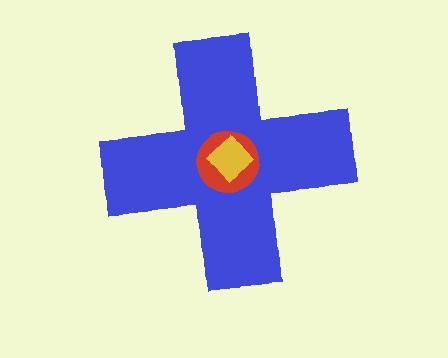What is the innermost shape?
The yellow diamond.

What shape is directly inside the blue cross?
The red circle.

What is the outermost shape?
The blue cross.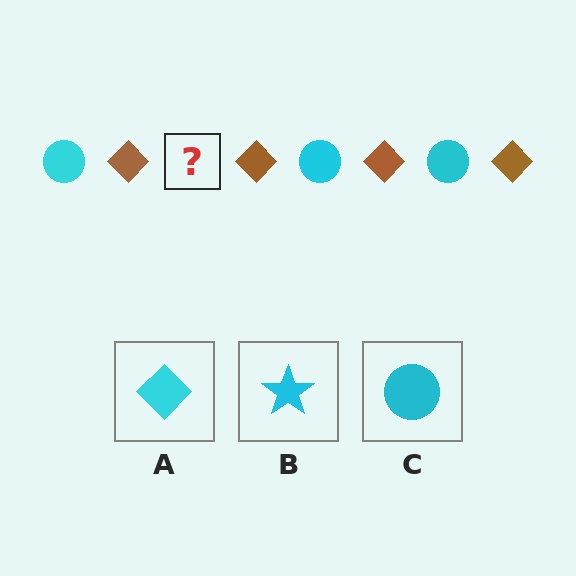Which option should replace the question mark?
Option C.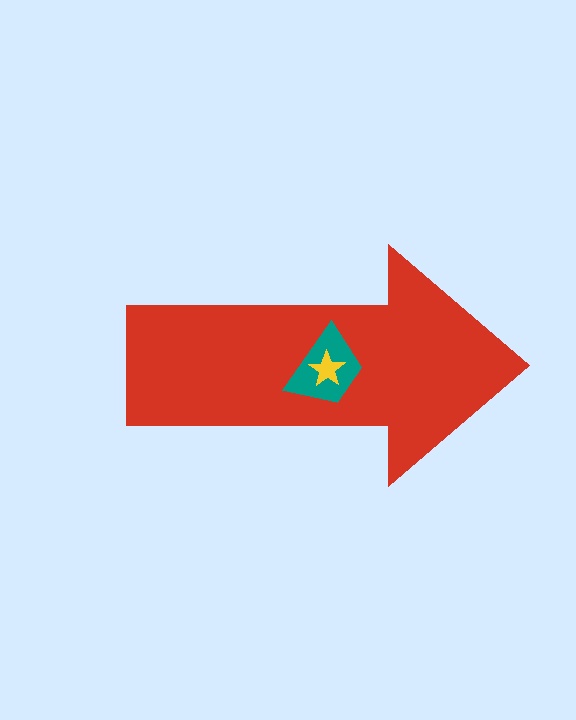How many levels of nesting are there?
3.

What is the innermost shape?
The yellow star.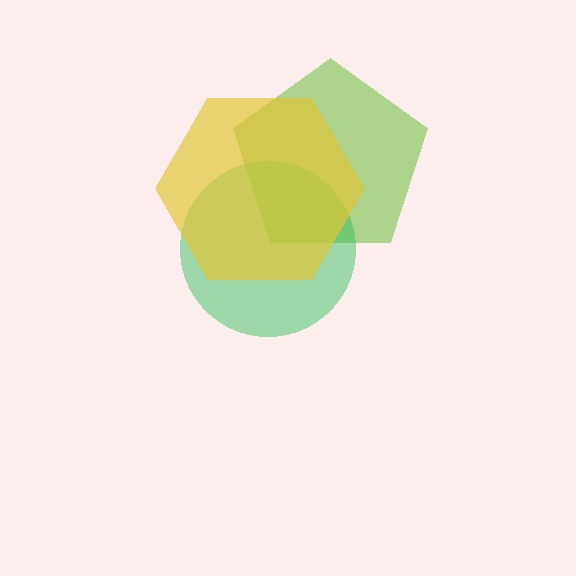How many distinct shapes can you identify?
There are 3 distinct shapes: a lime pentagon, a green circle, a yellow hexagon.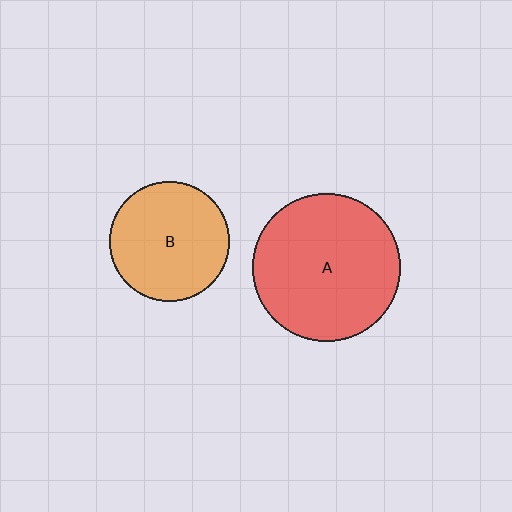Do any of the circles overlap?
No, none of the circles overlap.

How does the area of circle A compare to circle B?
Approximately 1.5 times.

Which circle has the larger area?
Circle A (red).